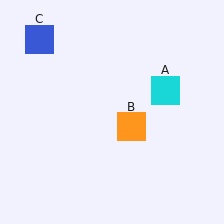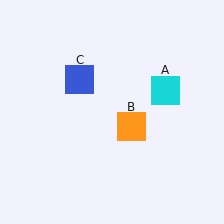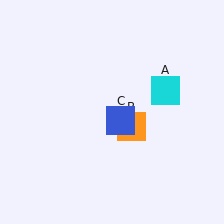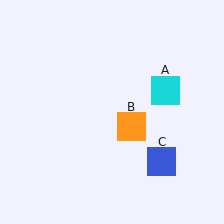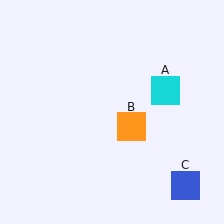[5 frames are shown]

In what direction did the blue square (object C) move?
The blue square (object C) moved down and to the right.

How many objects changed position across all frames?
1 object changed position: blue square (object C).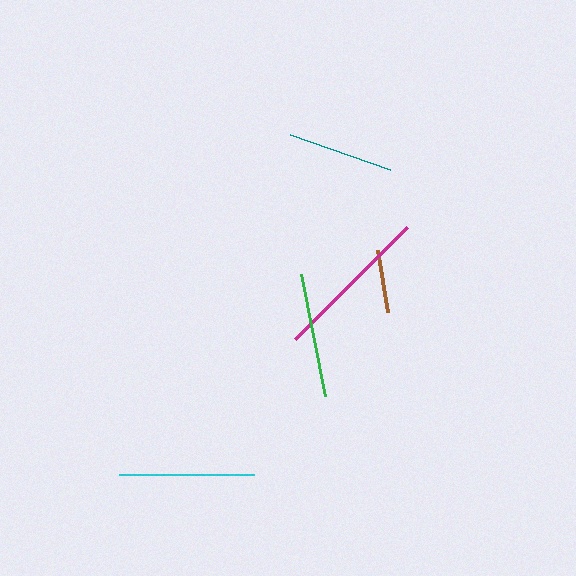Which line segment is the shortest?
The brown line is the shortest at approximately 62 pixels.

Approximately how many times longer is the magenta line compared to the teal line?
The magenta line is approximately 1.5 times the length of the teal line.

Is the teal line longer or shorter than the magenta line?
The magenta line is longer than the teal line.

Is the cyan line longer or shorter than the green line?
The cyan line is longer than the green line.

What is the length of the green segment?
The green segment is approximately 124 pixels long.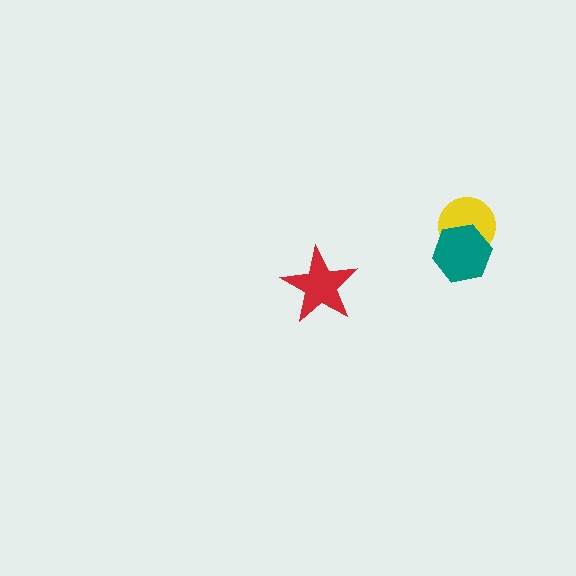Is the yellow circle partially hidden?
Yes, it is partially covered by another shape.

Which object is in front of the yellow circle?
The teal hexagon is in front of the yellow circle.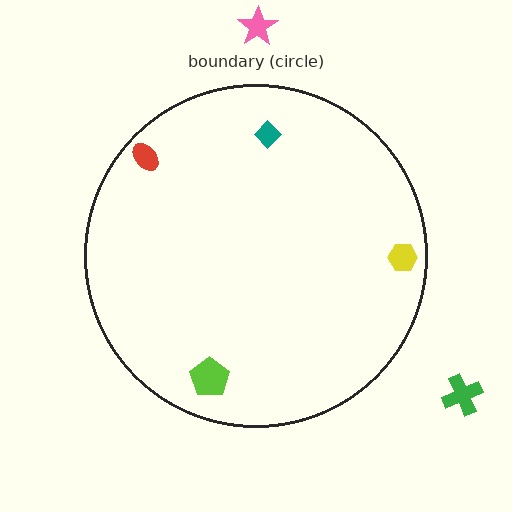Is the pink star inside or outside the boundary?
Outside.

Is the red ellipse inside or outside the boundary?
Inside.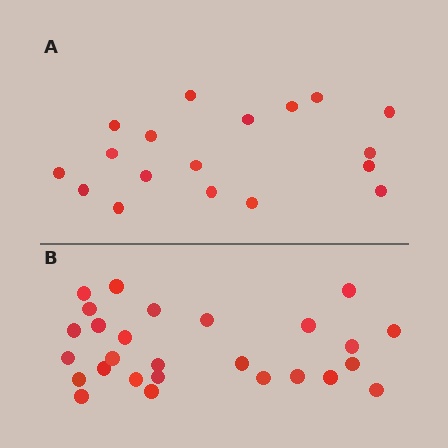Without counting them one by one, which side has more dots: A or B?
Region B (the bottom region) has more dots.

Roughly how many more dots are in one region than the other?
Region B has roughly 8 or so more dots than region A.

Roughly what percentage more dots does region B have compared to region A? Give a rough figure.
About 50% more.